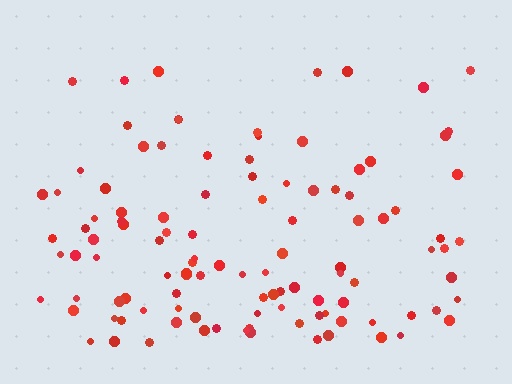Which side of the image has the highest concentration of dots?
The bottom.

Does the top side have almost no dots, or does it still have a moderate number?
Still a moderate number, just noticeably fewer than the bottom.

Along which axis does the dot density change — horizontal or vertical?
Vertical.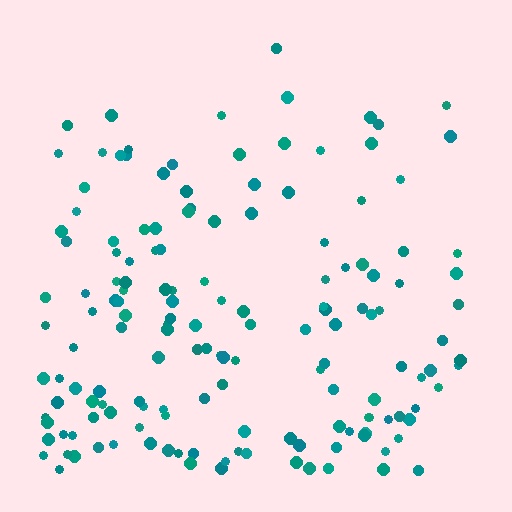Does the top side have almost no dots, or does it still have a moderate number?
Still a moderate number, just noticeably fewer than the bottom.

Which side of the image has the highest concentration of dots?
The bottom.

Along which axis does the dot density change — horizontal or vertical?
Vertical.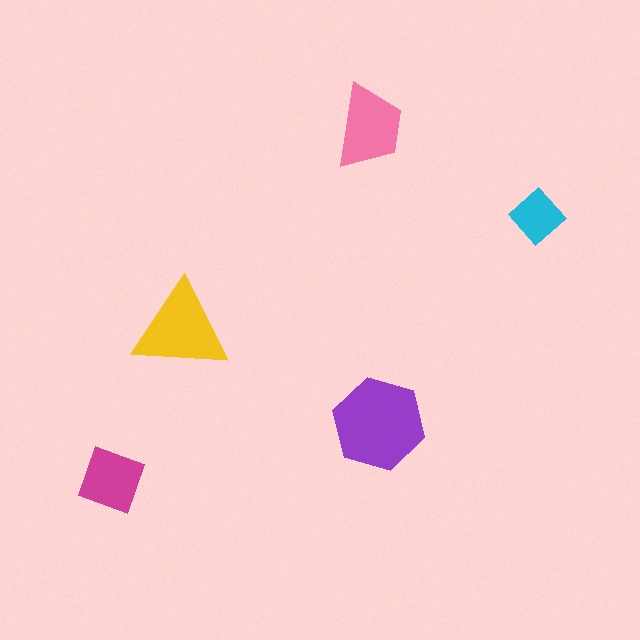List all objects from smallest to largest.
The cyan diamond, the magenta square, the pink trapezoid, the yellow triangle, the purple hexagon.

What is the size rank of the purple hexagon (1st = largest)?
1st.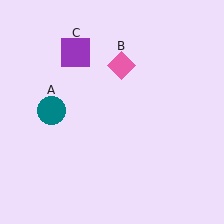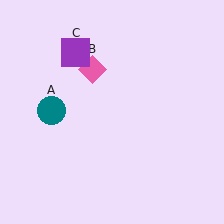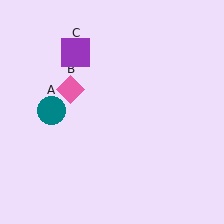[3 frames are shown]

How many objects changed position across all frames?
1 object changed position: pink diamond (object B).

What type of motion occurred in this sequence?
The pink diamond (object B) rotated counterclockwise around the center of the scene.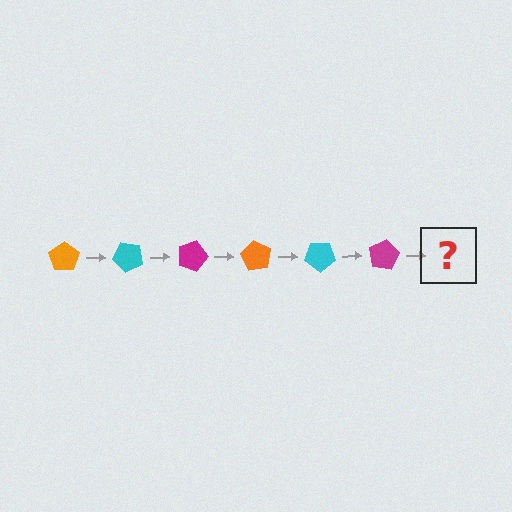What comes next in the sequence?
The next element should be an orange pentagon, rotated 270 degrees from the start.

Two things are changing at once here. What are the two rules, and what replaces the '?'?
The two rules are that it rotates 45 degrees each step and the color cycles through orange, cyan, and magenta. The '?' should be an orange pentagon, rotated 270 degrees from the start.